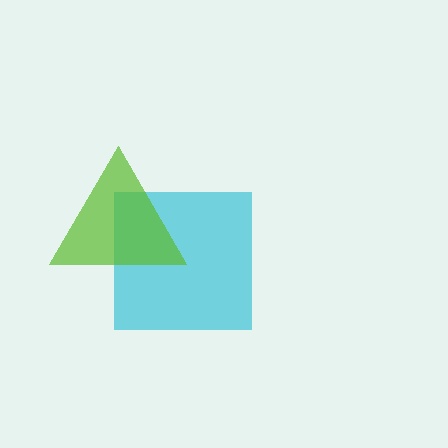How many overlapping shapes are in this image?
There are 2 overlapping shapes in the image.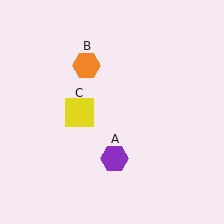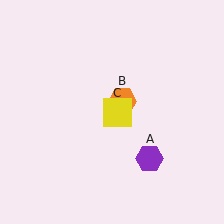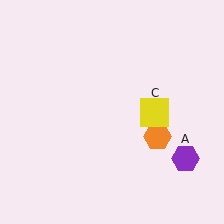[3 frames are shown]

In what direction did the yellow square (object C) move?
The yellow square (object C) moved right.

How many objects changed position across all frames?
3 objects changed position: purple hexagon (object A), orange hexagon (object B), yellow square (object C).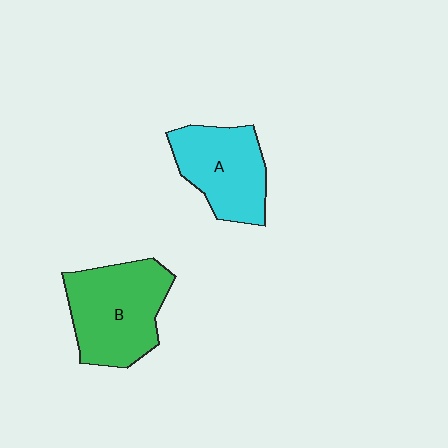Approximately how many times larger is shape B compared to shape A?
Approximately 1.2 times.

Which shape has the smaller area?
Shape A (cyan).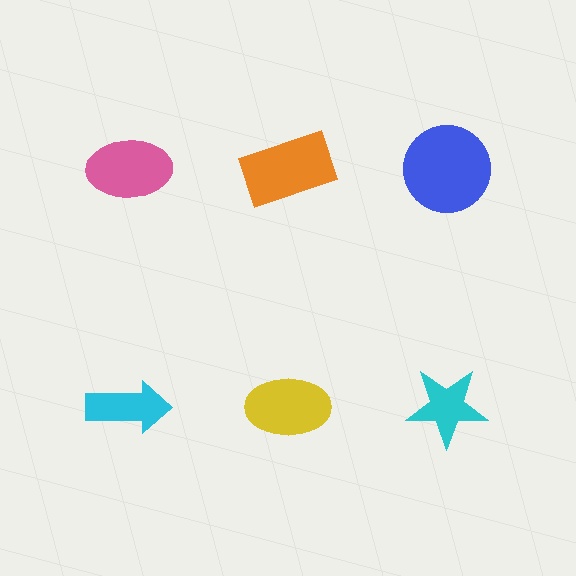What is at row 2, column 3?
A cyan star.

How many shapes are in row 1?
3 shapes.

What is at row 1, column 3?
A blue circle.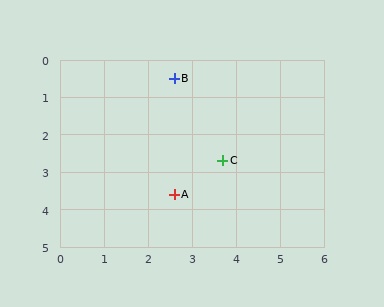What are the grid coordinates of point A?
Point A is at approximately (2.6, 3.6).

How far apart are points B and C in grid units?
Points B and C are about 2.5 grid units apart.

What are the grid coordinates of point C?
Point C is at approximately (3.7, 2.7).